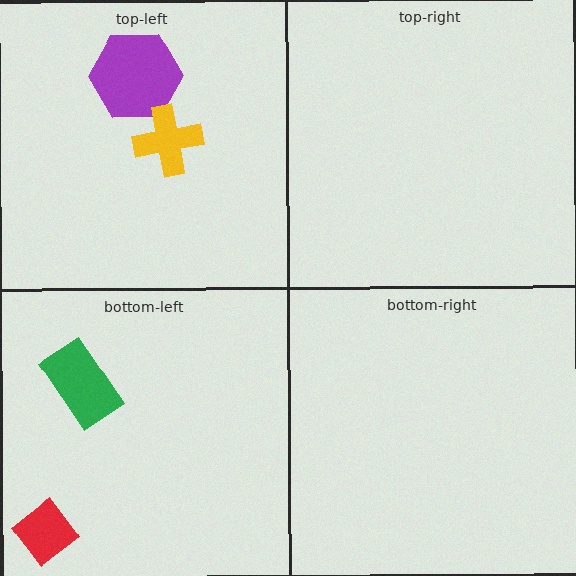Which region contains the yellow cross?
The top-left region.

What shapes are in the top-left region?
The purple hexagon, the yellow cross.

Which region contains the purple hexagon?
The top-left region.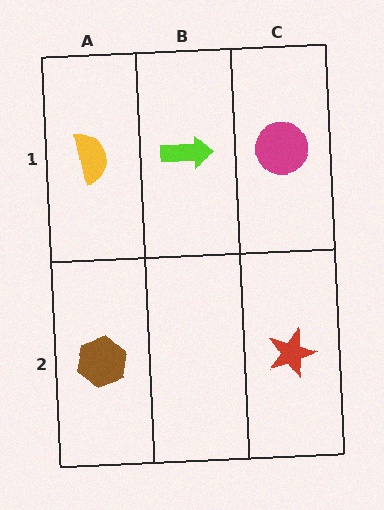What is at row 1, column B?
A lime arrow.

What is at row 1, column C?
A magenta circle.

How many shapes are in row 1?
3 shapes.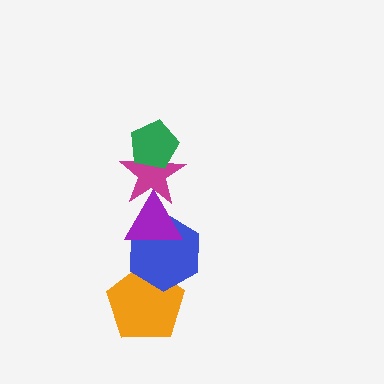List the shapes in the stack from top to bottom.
From top to bottom: the green pentagon, the magenta star, the purple triangle, the blue hexagon, the orange pentagon.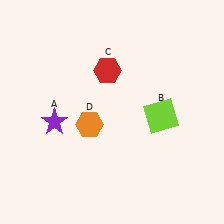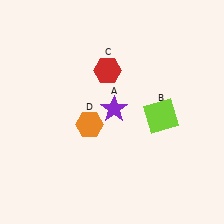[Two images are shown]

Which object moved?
The purple star (A) moved right.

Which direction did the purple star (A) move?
The purple star (A) moved right.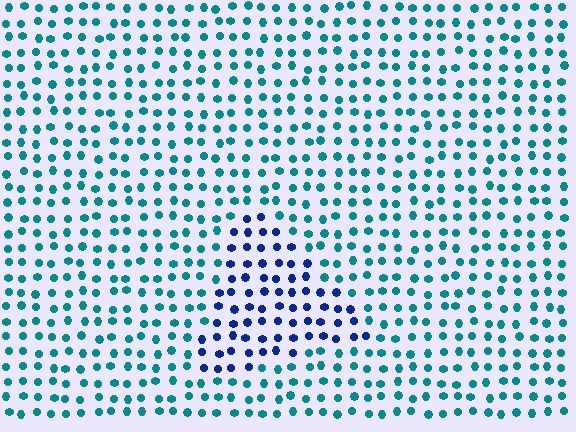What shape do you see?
I see a triangle.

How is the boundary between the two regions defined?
The boundary is defined purely by a slight shift in hue (about 45 degrees). Spacing, size, and orientation are identical on both sides.